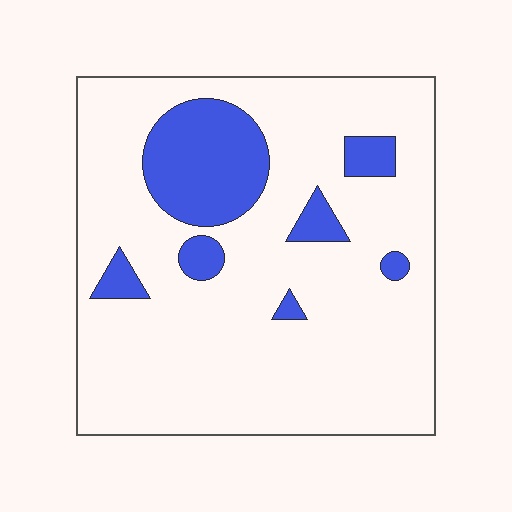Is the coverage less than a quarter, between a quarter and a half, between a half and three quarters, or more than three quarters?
Less than a quarter.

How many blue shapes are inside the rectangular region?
7.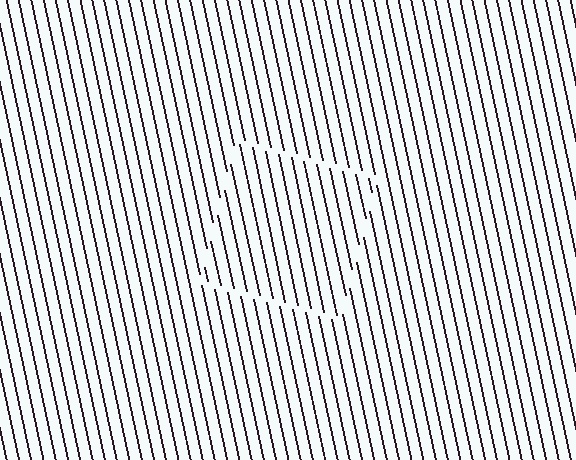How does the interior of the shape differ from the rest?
The interior of the shape contains the same grating, shifted by half a period — the contour is defined by the phase discontinuity where line-ends from the inner and outer gratings abut.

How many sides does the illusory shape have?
4 sides — the line-ends trace a square.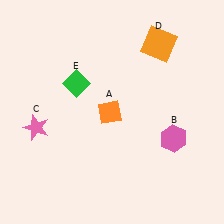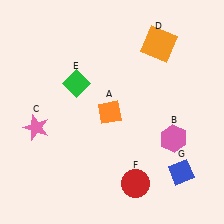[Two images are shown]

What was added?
A red circle (F), a blue diamond (G) were added in Image 2.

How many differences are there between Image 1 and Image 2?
There are 2 differences between the two images.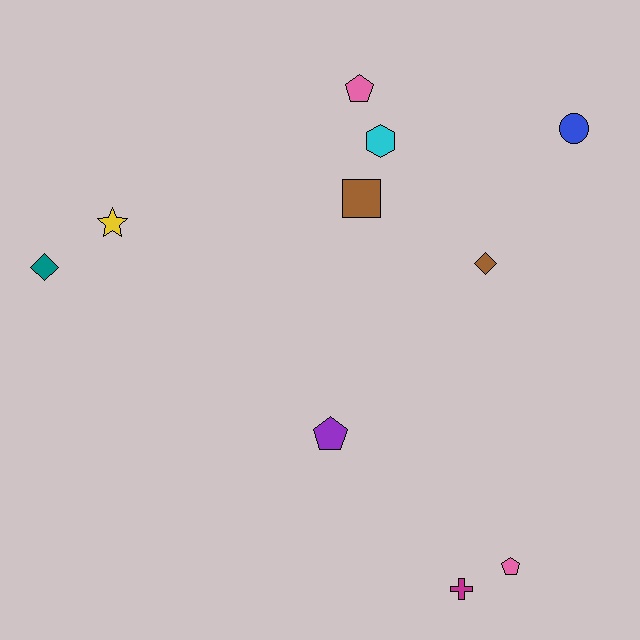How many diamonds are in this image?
There are 2 diamonds.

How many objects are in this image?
There are 10 objects.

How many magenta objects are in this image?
There is 1 magenta object.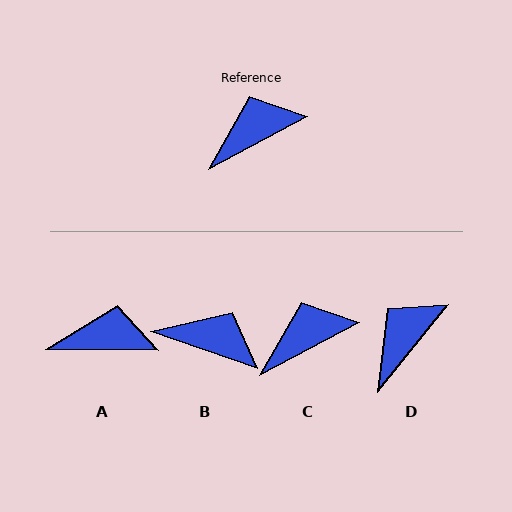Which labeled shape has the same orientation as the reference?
C.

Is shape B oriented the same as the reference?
No, it is off by about 47 degrees.